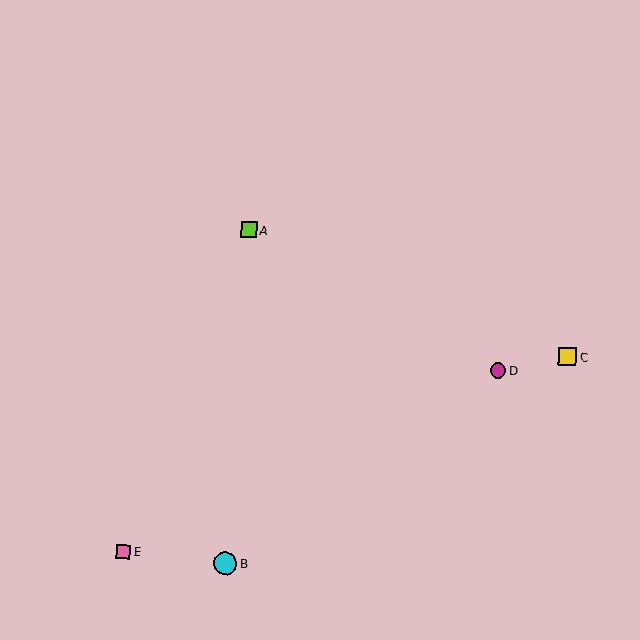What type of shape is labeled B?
Shape B is a cyan circle.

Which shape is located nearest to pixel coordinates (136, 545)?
The pink square (labeled E) at (123, 552) is nearest to that location.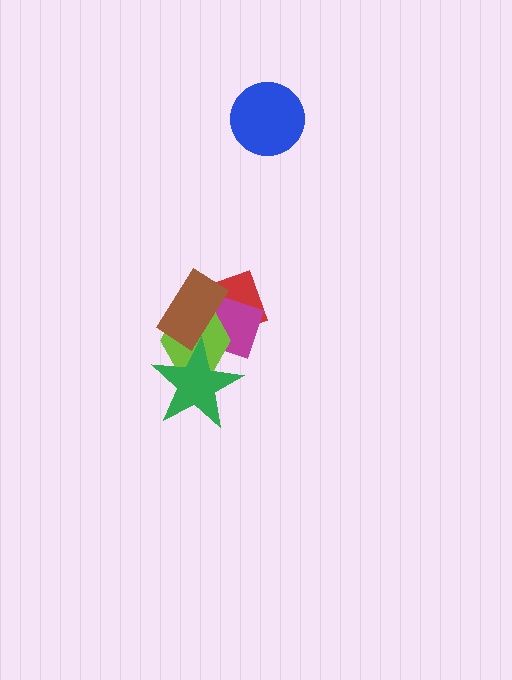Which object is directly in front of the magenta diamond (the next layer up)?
The lime hexagon is directly in front of the magenta diamond.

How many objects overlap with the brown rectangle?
3 objects overlap with the brown rectangle.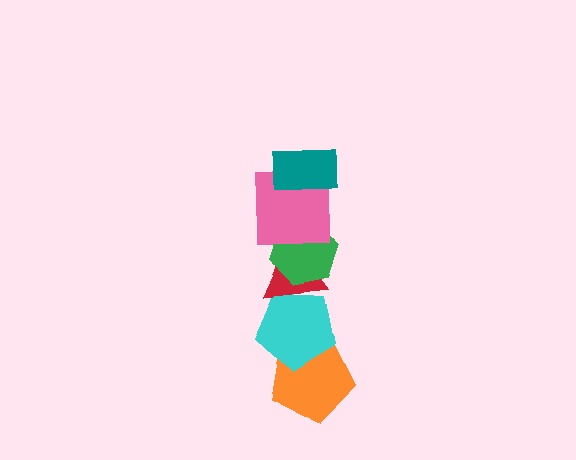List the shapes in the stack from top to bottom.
From top to bottom: the teal rectangle, the pink square, the green hexagon, the red triangle, the cyan pentagon, the orange pentagon.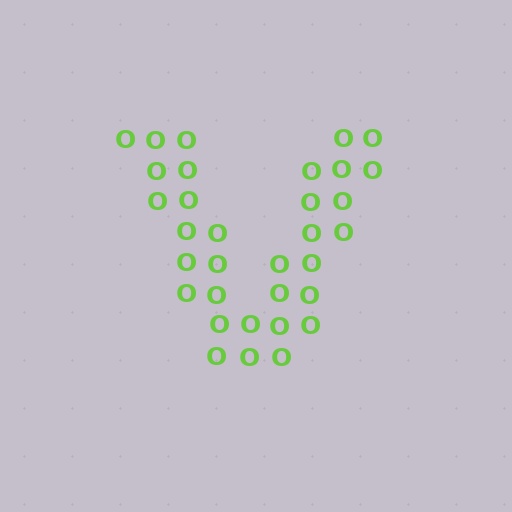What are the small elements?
The small elements are letter O's.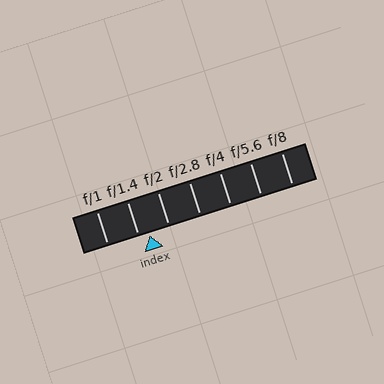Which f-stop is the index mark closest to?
The index mark is closest to f/1.4.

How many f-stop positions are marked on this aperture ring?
There are 7 f-stop positions marked.